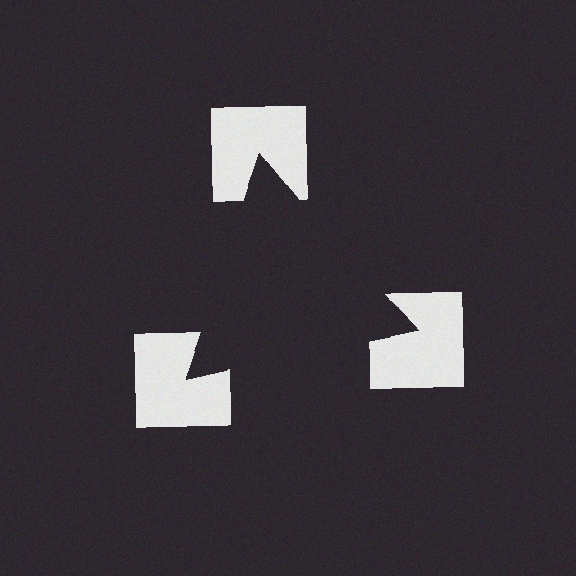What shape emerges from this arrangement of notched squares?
An illusory triangle — its edges are inferred from the aligned wedge cuts in the notched squares, not physically drawn.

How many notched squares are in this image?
There are 3 — one at each vertex of the illusory triangle.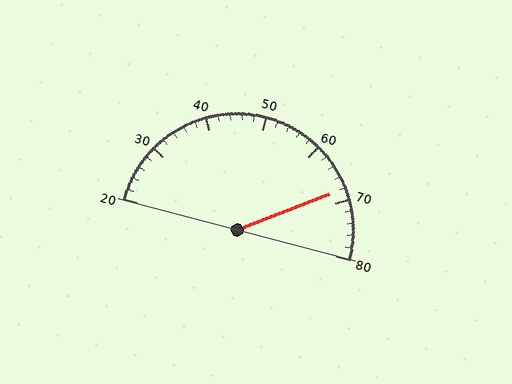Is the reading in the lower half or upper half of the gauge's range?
The reading is in the upper half of the range (20 to 80).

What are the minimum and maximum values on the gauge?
The gauge ranges from 20 to 80.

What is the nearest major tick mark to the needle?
The nearest major tick mark is 70.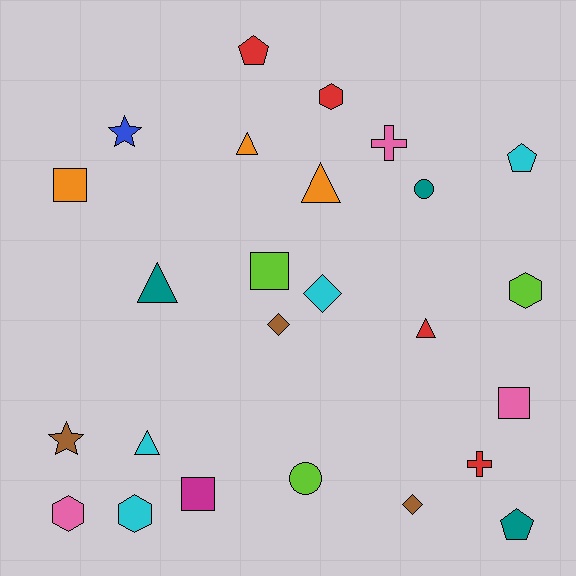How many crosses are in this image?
There are 2 crosses.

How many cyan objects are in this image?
There are 4 cyan objects.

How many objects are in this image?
There are 25 objects.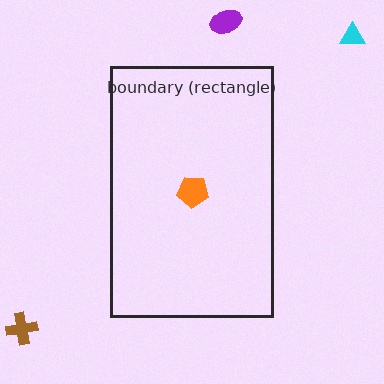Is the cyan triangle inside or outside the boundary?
Outside.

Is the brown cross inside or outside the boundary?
Outside.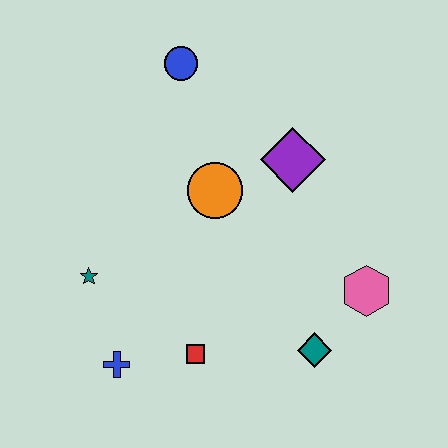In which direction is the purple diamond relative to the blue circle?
The purple diamond is to the right of the blue circle.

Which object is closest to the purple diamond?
The orange circle is closest to the purple diamond.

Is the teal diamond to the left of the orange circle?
No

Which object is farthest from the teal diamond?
The blue circle is farthest from the teal diamond.